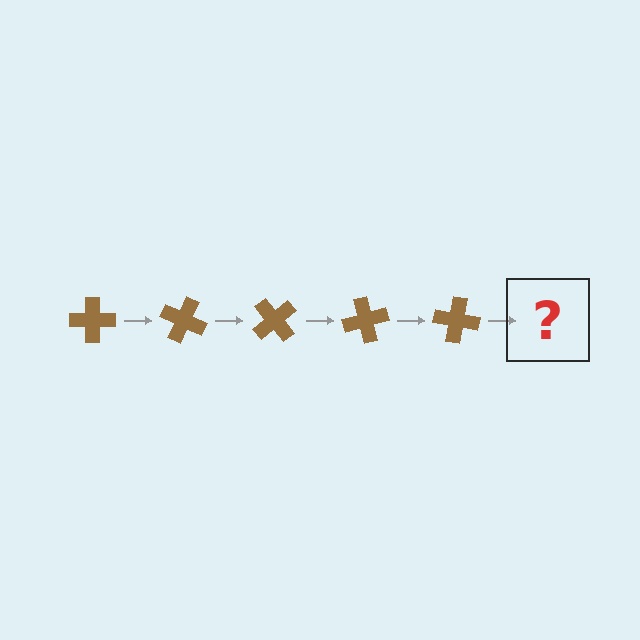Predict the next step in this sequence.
The next step is a brown cross rotated 125 degrees.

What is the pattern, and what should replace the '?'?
The pattern is that the cross rotates 25 degrees each step. The '?' should be a brown cross rotated 125 degrees.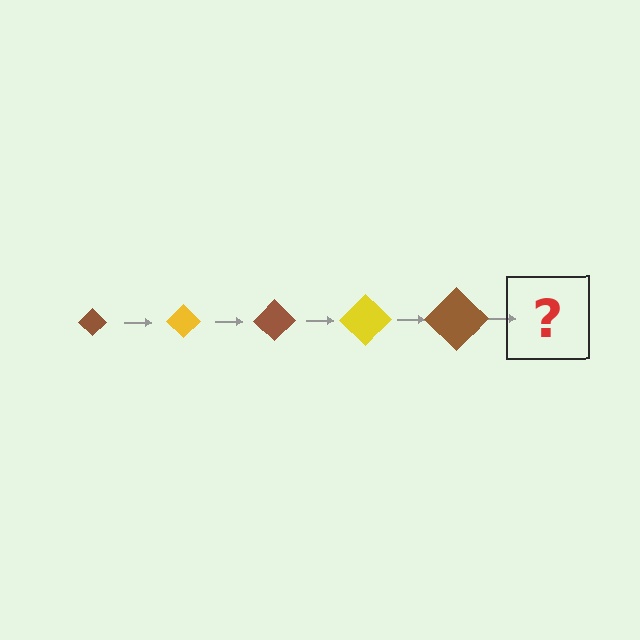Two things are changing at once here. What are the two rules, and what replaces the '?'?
The two rules are that the diamond grows larger each step and the color cycles through brown and yellow. The '?' should be a yellow diamond, larger than the previous one.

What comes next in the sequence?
The next element should be a yellow diamond, larger than the previous one.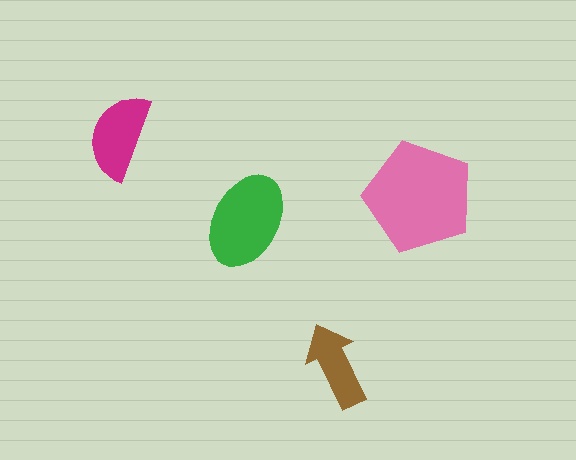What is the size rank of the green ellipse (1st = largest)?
2nd.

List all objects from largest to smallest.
The pink pentagon, the green ellipse, the magenta semicircle, the brown arrow.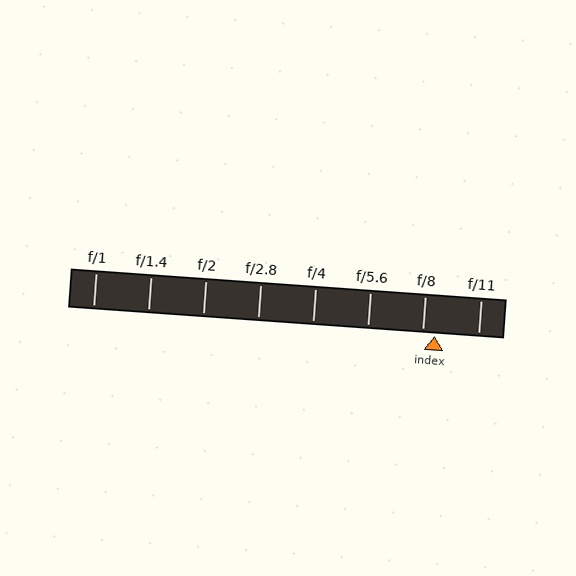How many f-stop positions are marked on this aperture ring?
There are 8 f-stop positions marked.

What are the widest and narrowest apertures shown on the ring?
The widest aperture shown is f/1 and the narrowest is f/11.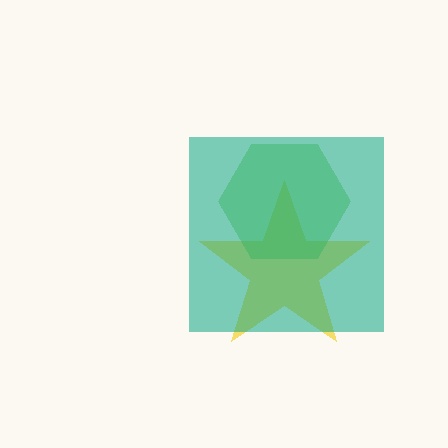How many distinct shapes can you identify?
There are 3 distinct shapes: a yellow star, a lime hexagon, a teal square.